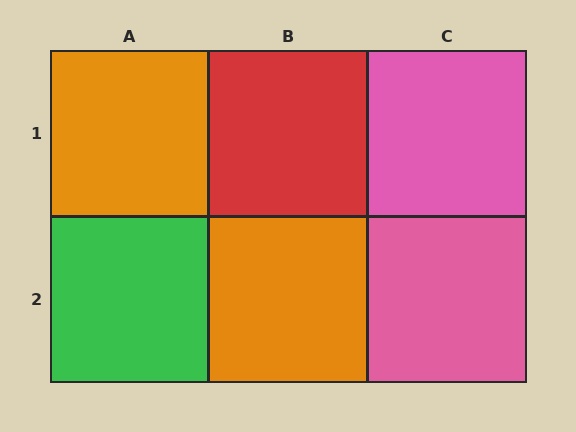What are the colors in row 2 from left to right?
Green, orange, pink.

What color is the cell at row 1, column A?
Orange.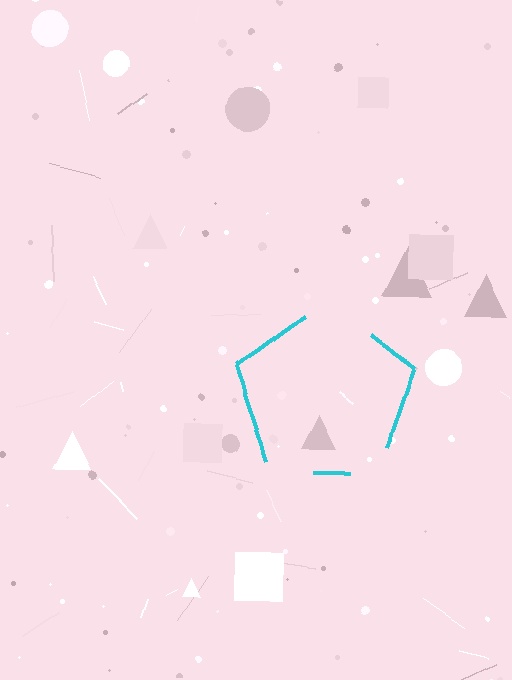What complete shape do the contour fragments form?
The contour fragments form a pentagon.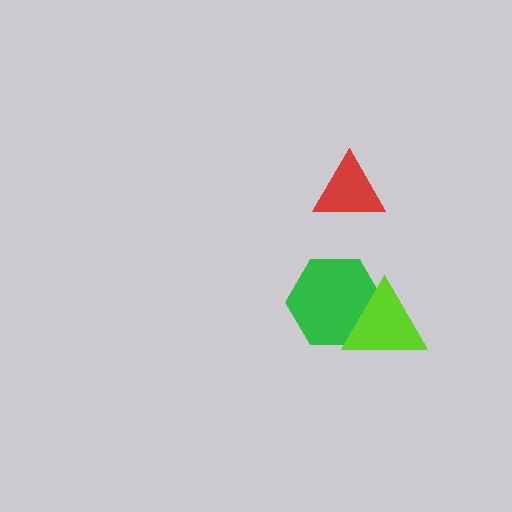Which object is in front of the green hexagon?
The lime triangle is in front of the green hexagon.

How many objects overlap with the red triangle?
0 objects overlap with the red triangle.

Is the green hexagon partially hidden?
Yes, it is partially covered by another shape.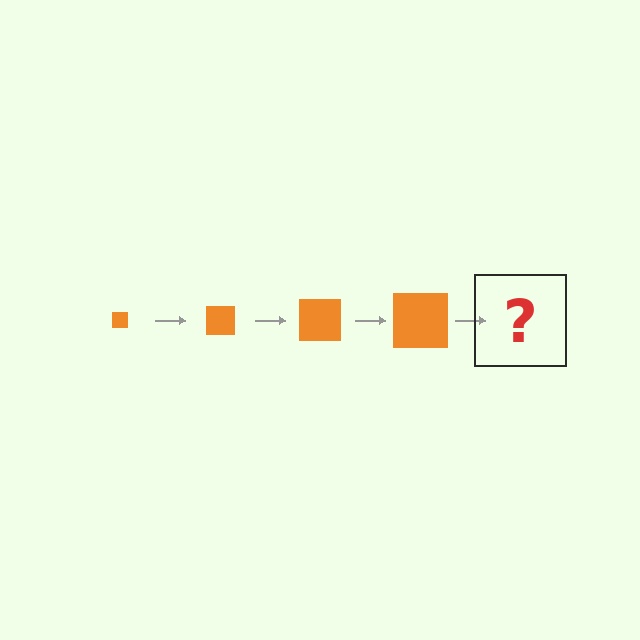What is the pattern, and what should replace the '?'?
The pattern is that the square gets progressively larger each step. The '?' should be an orange square, larger than the previous one.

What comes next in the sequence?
The next element should be an orange square, larger than the previous one.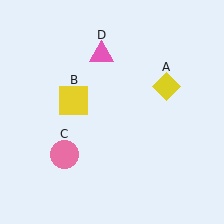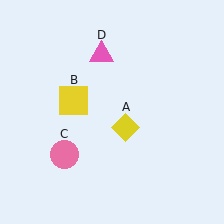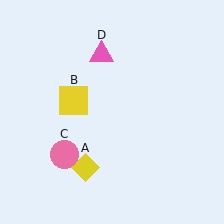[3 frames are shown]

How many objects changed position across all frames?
1 object changed position: yellow diamond (object A).